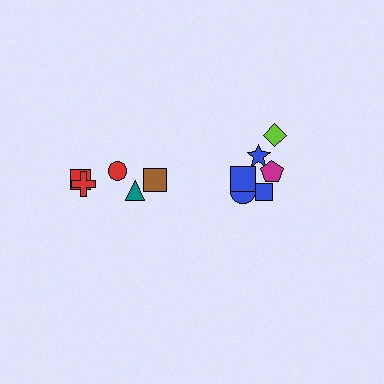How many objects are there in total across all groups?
There are 13 objects.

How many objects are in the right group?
There are 8 objects.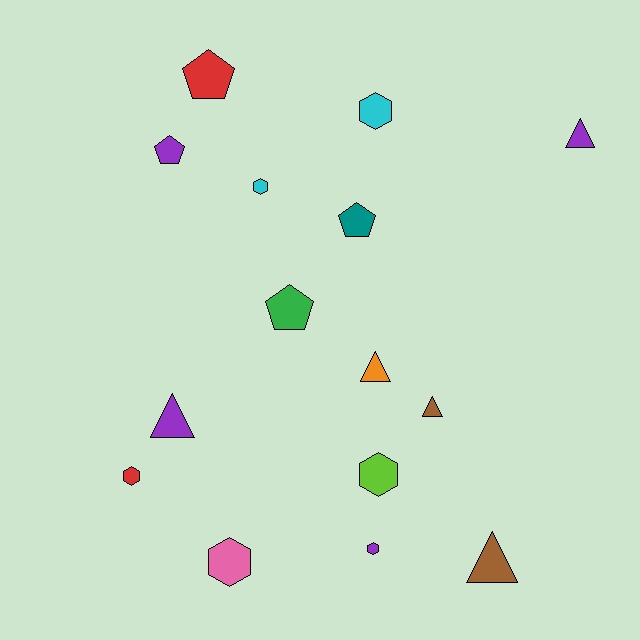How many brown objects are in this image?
There are 2 brown objects.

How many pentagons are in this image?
There are 4 pentagons.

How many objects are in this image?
There are 15 objects.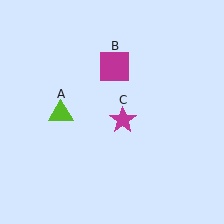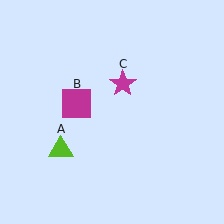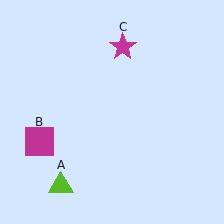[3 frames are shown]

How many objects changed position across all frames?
3 objects changed position: lime triangle (object A), magenta square (object B), magenta star (object C).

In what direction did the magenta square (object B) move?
The magenta square (object B) moved down and to the left.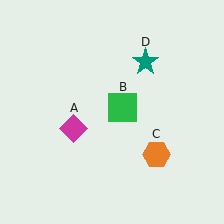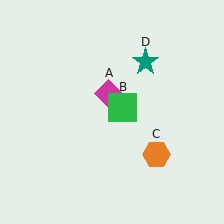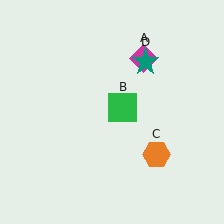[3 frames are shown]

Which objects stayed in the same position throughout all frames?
Green square (object B) and orange hexagon (object C) and teal star (object D) remained stationary.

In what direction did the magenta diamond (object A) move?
The magenta diamond (object A) moved up and to the right.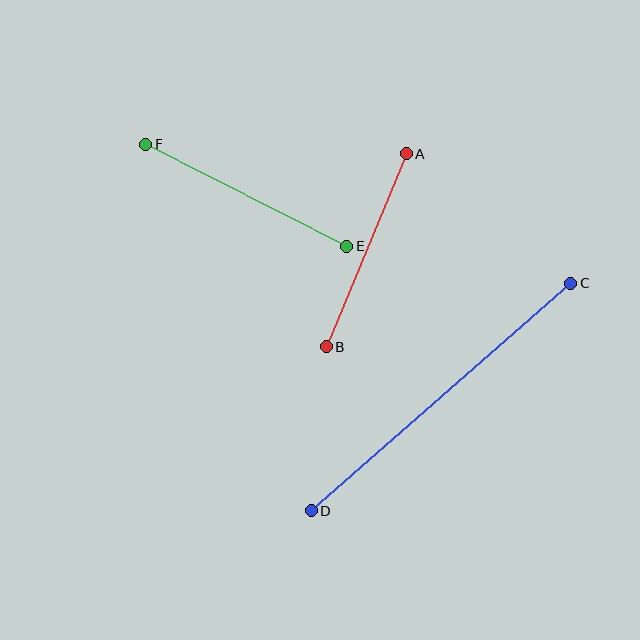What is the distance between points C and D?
The distance is approximately 345 pixels.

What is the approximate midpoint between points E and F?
The midpoint is at approximately (246, 195) pixels.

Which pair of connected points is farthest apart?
Points C and D are farthest apart.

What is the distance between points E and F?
The distance is approximately 226 pixels.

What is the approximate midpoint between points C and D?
The midpoint is at approximately (441, 397) pixels.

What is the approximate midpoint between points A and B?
The midpoint is at approximately (366, 250) pixels.